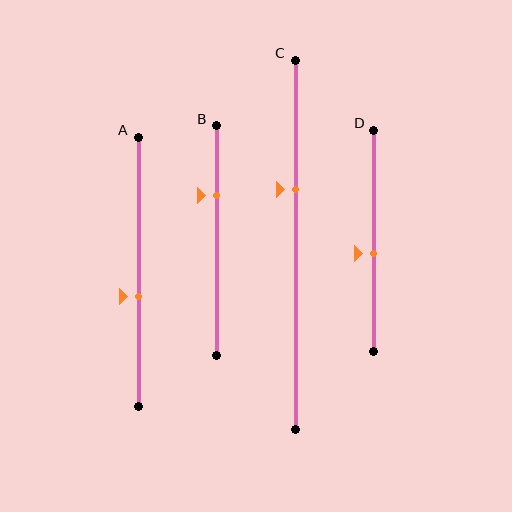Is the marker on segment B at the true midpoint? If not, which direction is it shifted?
No, the marker on segment B is shifted upward by about 20% of the segment length.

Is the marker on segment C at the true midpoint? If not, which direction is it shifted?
No, the marker on segment C is shifted upward by about 15% of the segment length.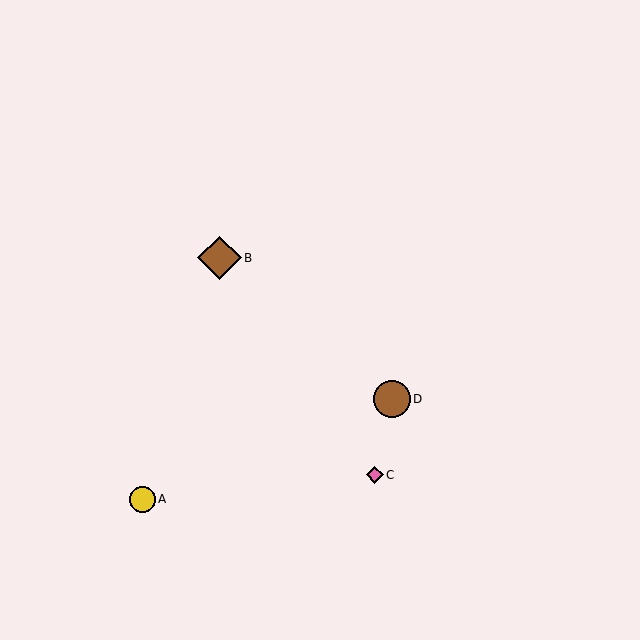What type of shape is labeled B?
Shape B is a brown diamond.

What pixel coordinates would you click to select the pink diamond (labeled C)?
Click at (375, 475) to select the pink diamond C.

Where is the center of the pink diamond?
The center of the pink diamond is at (375, 475).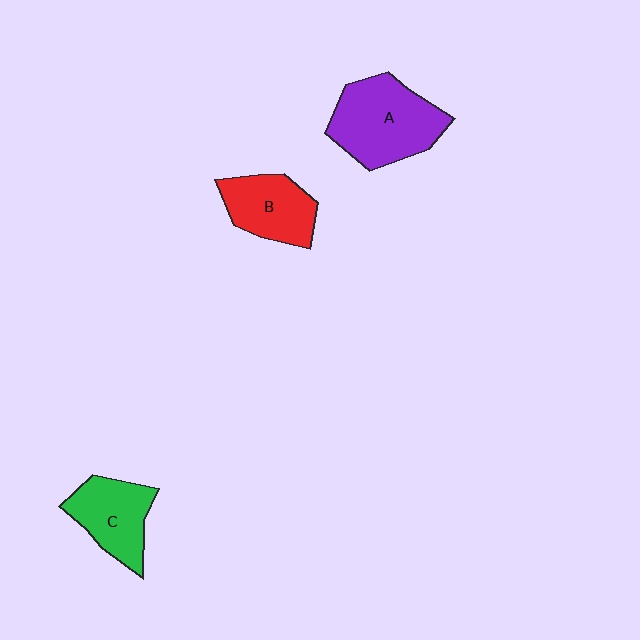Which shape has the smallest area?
Shape B (red).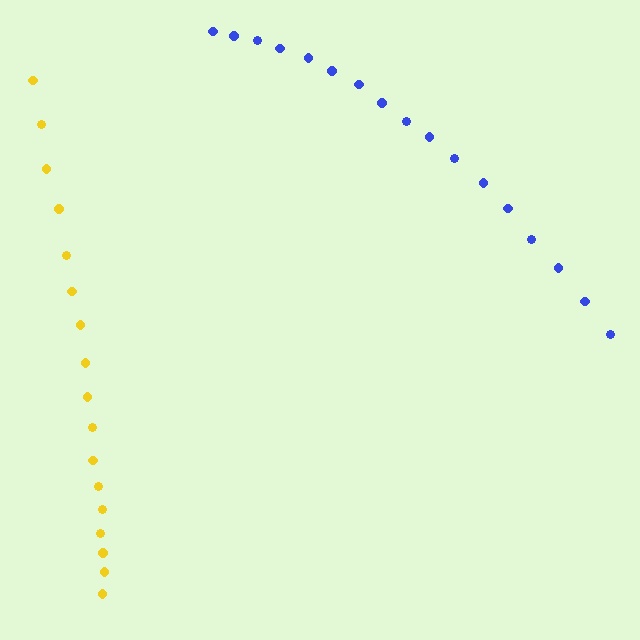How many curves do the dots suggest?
There are 2 distinct paths.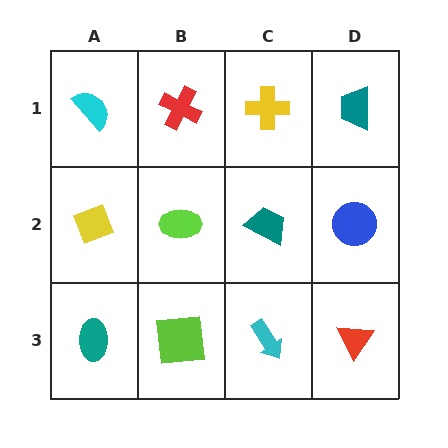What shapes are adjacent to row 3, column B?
A lime ellipse (row 2, column B), a teal ellipse (row 3, column A), a cyan arrow (row 3, column C).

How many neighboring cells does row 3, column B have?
3.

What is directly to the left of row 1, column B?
A cyan semicircle.